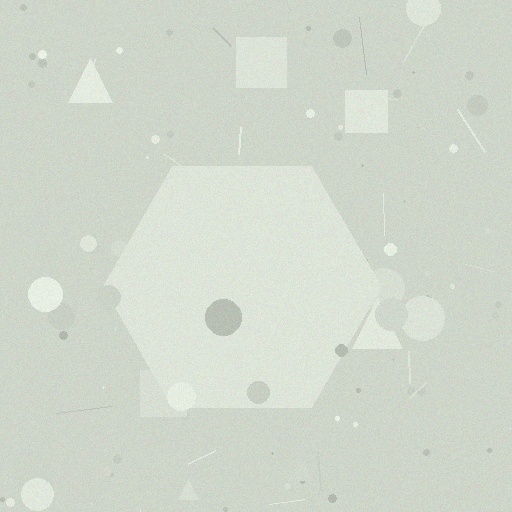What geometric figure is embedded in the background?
A hexagon is embedded in the background.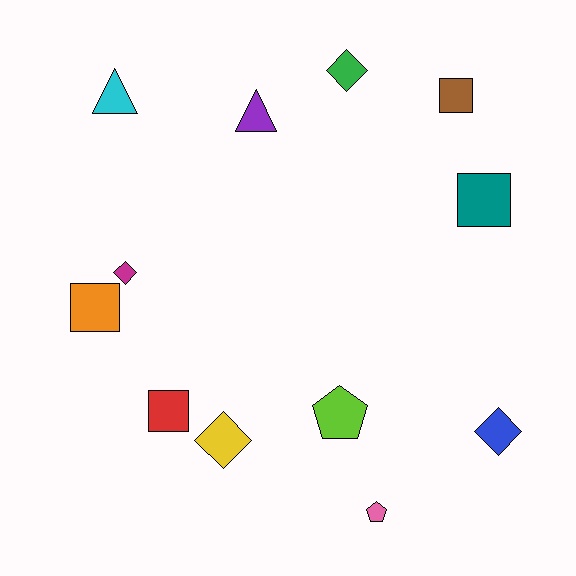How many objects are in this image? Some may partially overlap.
There are 12 objects.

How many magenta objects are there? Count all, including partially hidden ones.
There is 1 magenta object.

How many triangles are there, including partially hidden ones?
There are 2 triangles.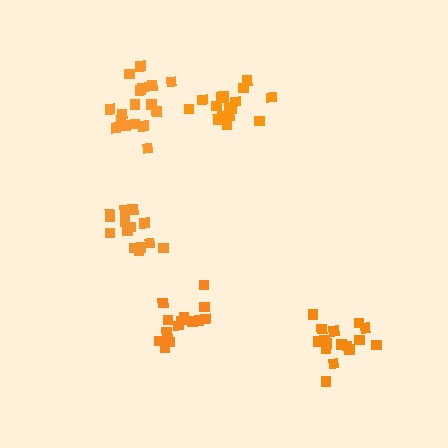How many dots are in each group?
Group 1: 16 dots, Group 2: 17 dots, Group 3: 14 dots, Group 4: 16 dots, Group 5: 15 dots (78 total).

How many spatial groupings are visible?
There are 5 spatial groupings.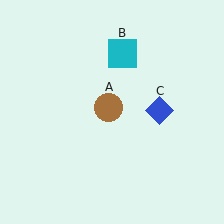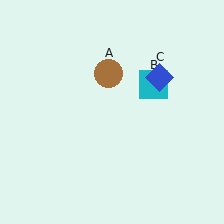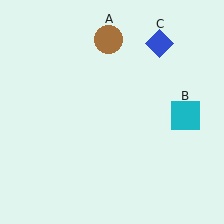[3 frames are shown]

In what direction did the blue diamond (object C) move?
The blue diamond (object C) moved up.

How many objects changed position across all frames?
3 objects changed position: brown circle (object A), cyan square (object B), blue diamond (object C).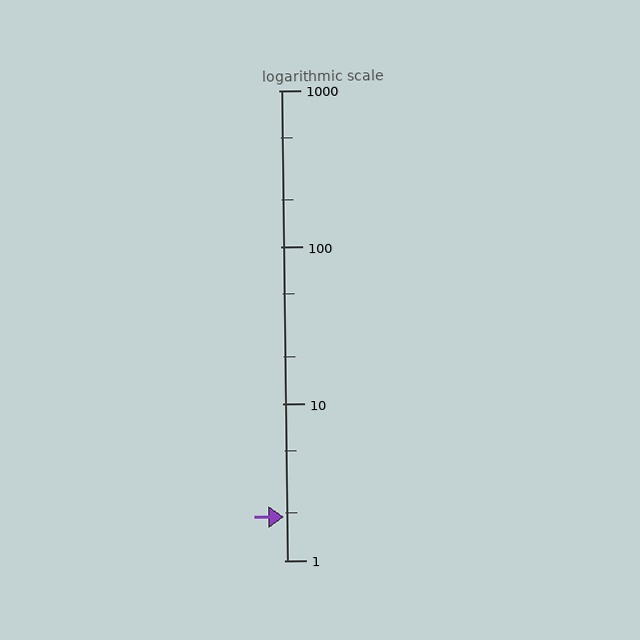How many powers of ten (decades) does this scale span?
The scale spans 3 decades, from 1 to 1000.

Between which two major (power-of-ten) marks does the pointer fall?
The pointer is between 1 and 10.